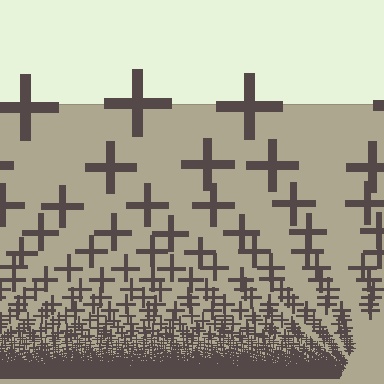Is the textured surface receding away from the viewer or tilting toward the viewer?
The surface appears to tilt toward the viewer. Texture elements get larger and sparser toward the top.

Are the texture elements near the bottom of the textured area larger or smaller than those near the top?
Smaller. The gradient is inverted — elements near the bottom are smaller and denser.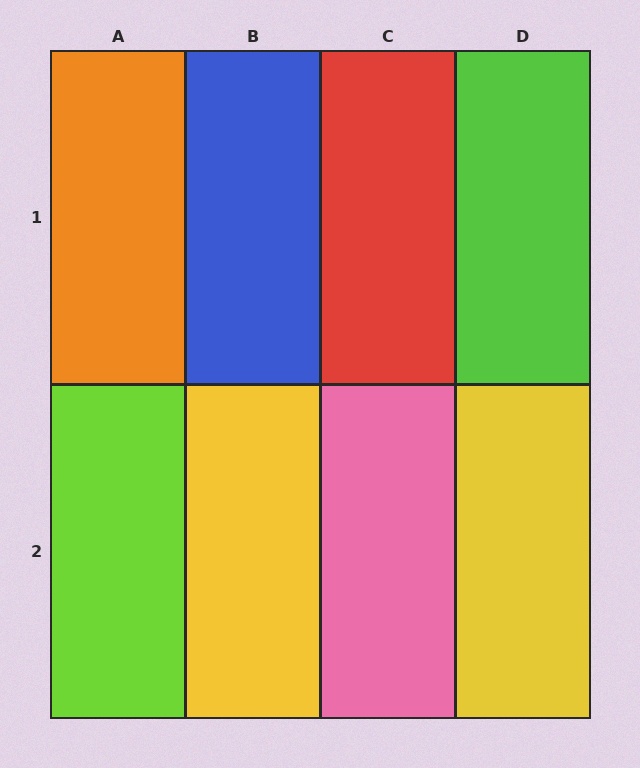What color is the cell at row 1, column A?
Orange.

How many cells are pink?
1 cell is pink.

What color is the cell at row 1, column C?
Red.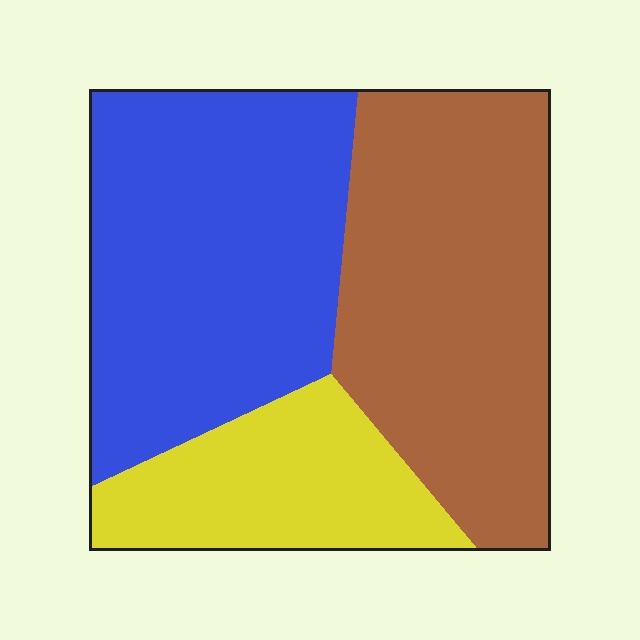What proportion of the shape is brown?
Brown takes up about two fifths (2/5) of the shape.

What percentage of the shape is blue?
Blue takes up about two fifths (2/5) of the shape.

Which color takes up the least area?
Yellow, at roughly 20%.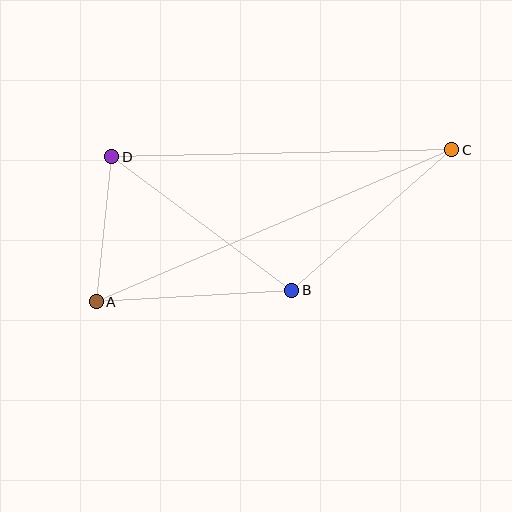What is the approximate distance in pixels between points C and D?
The distance between C and D is approximately 340 pixels.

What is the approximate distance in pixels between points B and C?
The distance between B and C is approximately 213 pixels.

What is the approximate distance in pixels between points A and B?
The distance between A and B is approximately 196 pixels.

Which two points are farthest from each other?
Points A and C are farthest from each other.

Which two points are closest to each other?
Points A and D are closest to each other.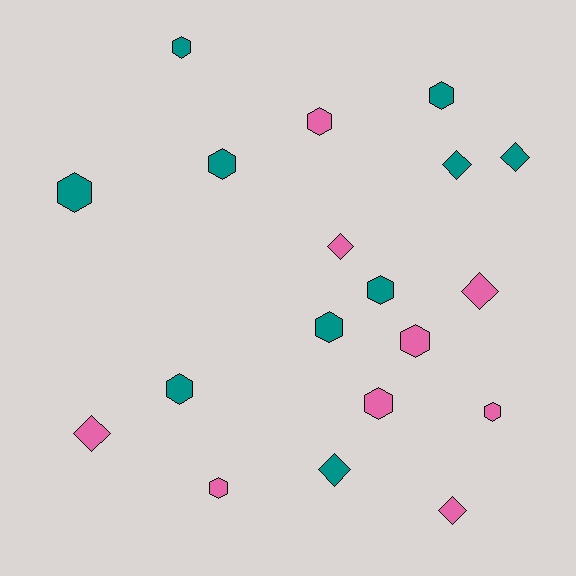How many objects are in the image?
There are 19 objects.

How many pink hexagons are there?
There are 5 pink hexagons.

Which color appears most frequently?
Teal, with 10 objects.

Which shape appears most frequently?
Hexagon, with 12 objects.